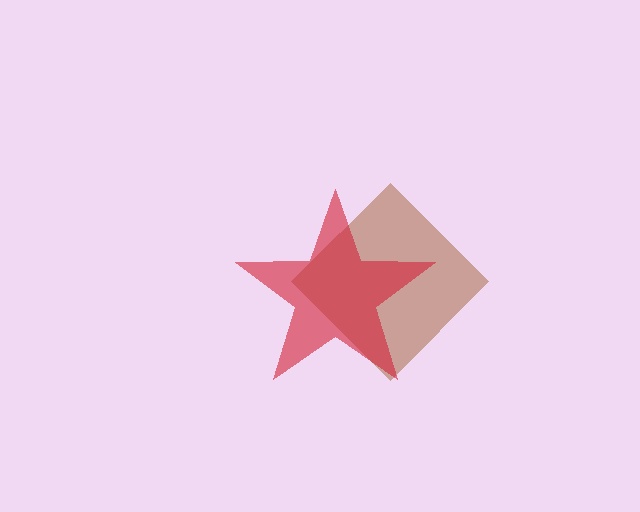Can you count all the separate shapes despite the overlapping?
Yes, there are 2 separate shapes.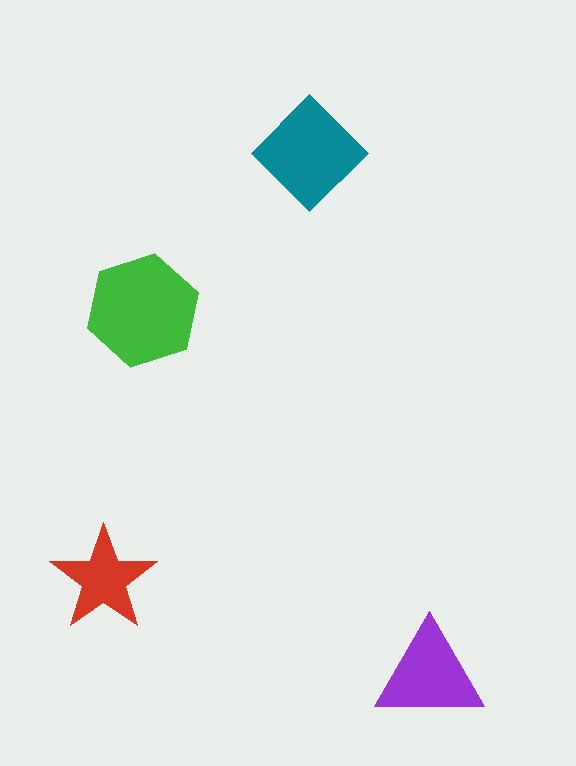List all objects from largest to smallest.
The green hexagon, the teal diamond, the purple triangle, the red star.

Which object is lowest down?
The purple triangle is bottommost.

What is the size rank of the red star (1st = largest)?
4th.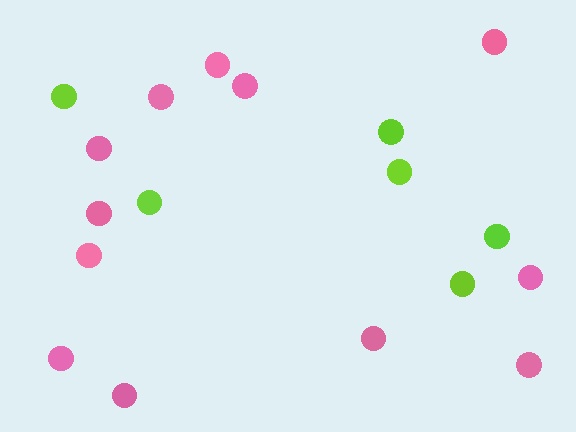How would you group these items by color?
There are 2 groups: one group of pink circles (12) and one group of lime circles (6).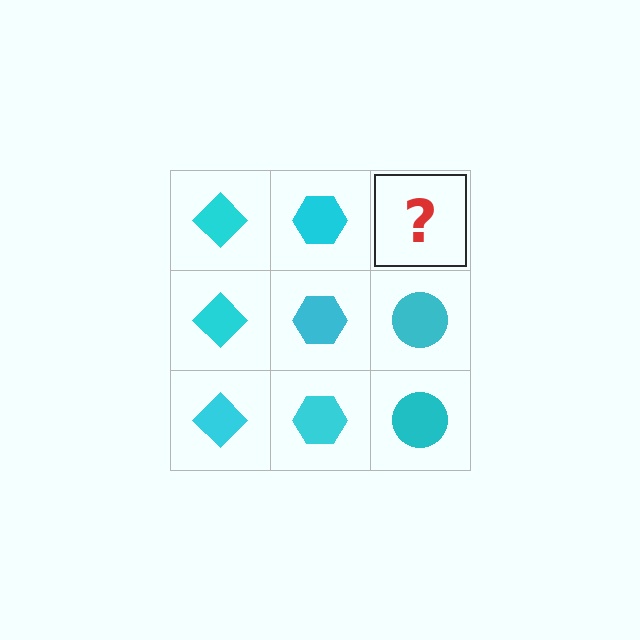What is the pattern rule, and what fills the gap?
The rule is that each column has a consistent shape. The gap should be filled with a cyan circle.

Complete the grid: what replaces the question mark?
The question mark should be replaced with a cyan circle.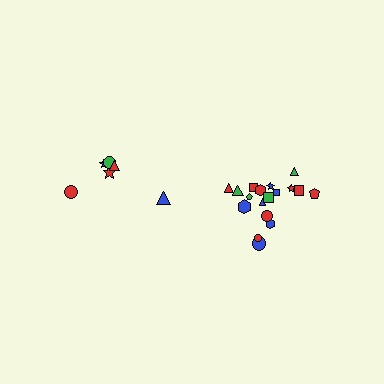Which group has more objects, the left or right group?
The right group.